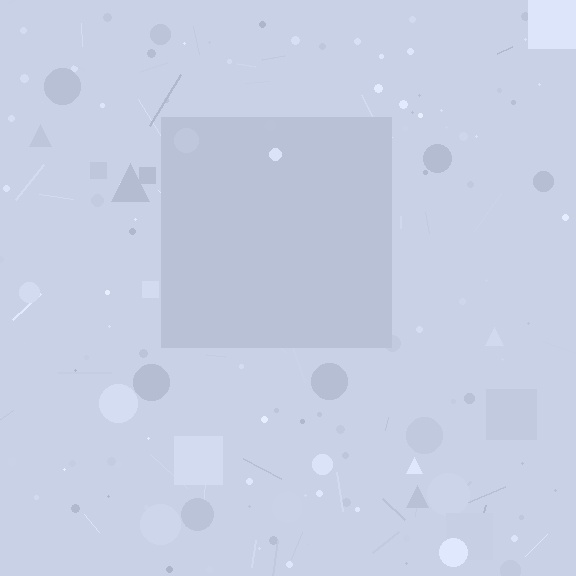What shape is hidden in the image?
A square is hidden in the image.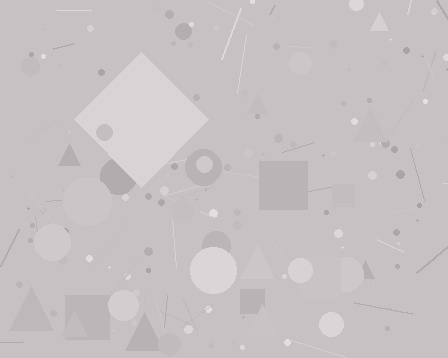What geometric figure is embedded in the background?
A diamond is embedded in the background.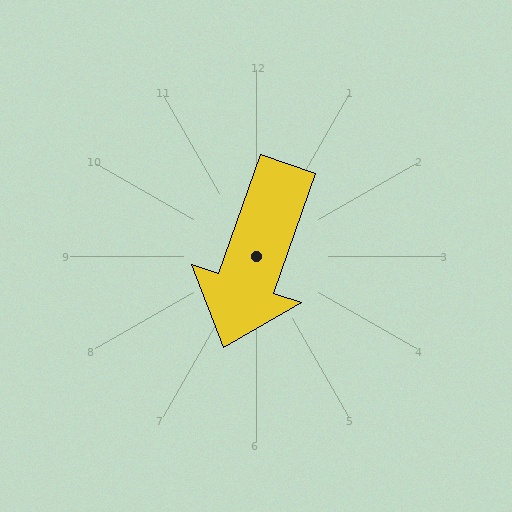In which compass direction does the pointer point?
South.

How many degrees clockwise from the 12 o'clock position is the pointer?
Approximately 199 degrees.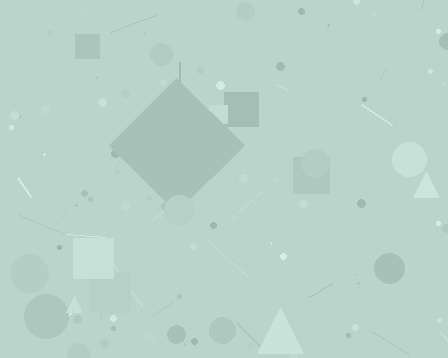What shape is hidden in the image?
A diamond is hidden in the image.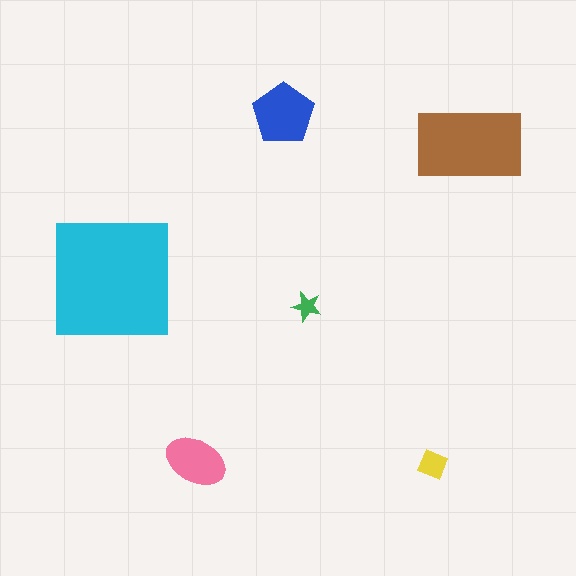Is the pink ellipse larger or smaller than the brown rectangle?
Smaller.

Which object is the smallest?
The green star.